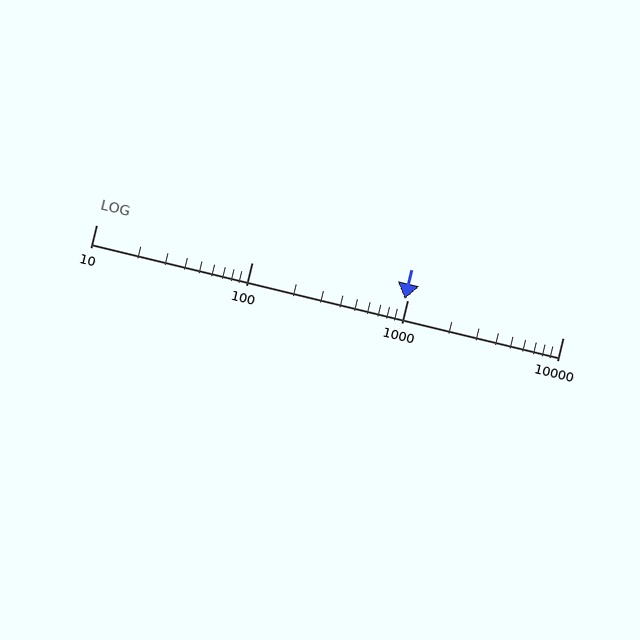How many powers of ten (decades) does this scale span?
The scale spans 3 decades, from 10 to 10000.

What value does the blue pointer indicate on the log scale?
The pointer indicates approximately 970.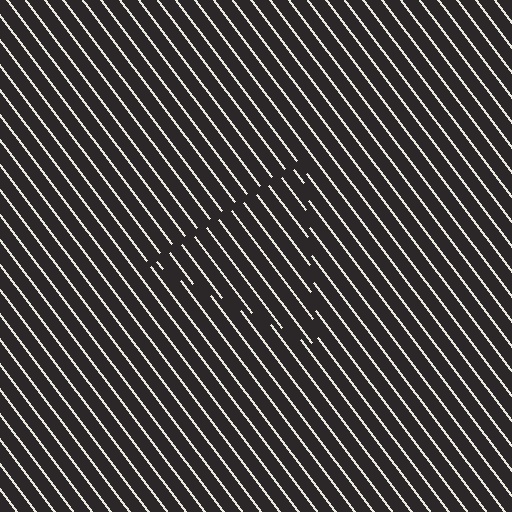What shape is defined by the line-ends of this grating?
An illusory triangle. The interior of the shape contains the same grating, shifted by half a period — the contour is defined by the phase discontinuity where line-ends from the inner and outer gratings abut.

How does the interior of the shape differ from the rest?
The interior of the shape contains the same grating, shifted by half a period — the contour is defined by the phase discontinuity where line-ends from the inner and outer gratings abut.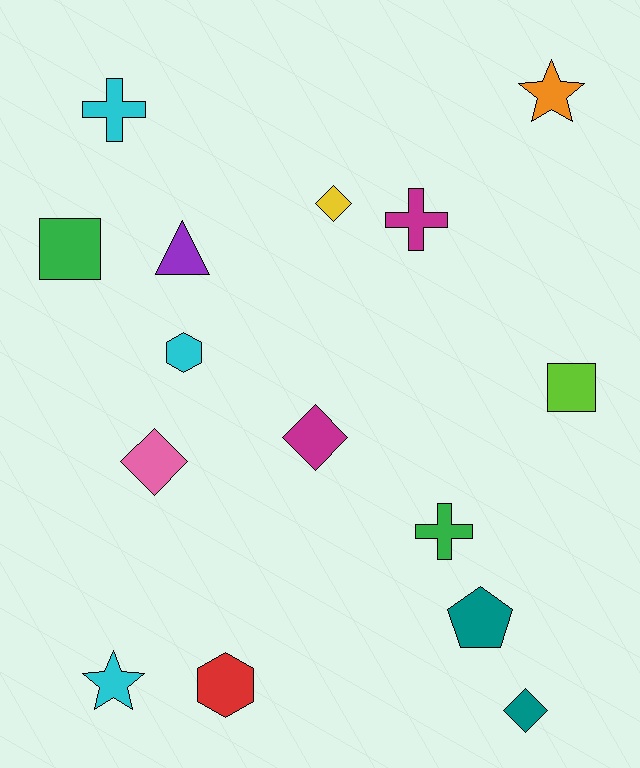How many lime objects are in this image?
There is 1 lime object.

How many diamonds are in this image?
There are 4 diamonds.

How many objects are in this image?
There are 15 objects.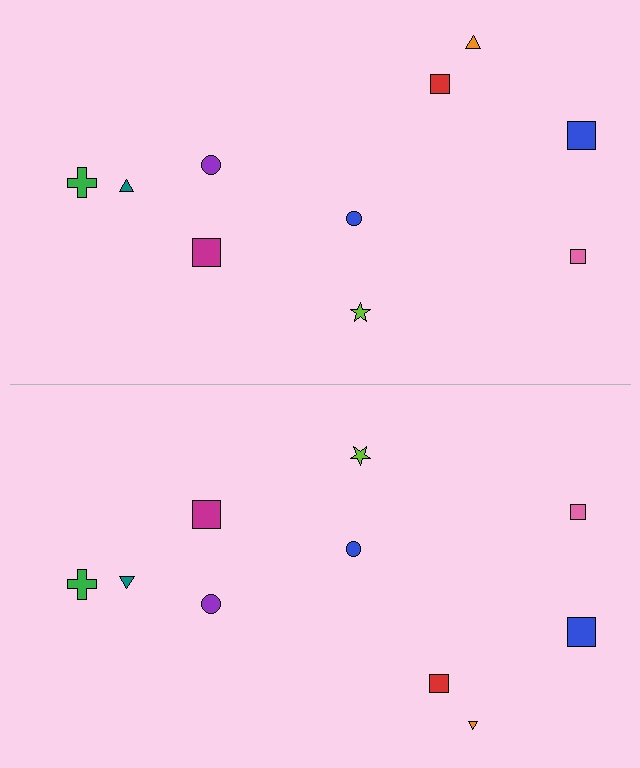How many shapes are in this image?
There are 20 shapes in this image.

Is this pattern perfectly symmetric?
No, the pattern is not perfectly symmetric. The orange triangle on the bottom side has a different size than its mirror counterpart.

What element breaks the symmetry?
The orange triangle on the bottom side has a different size than its mirror counterpart.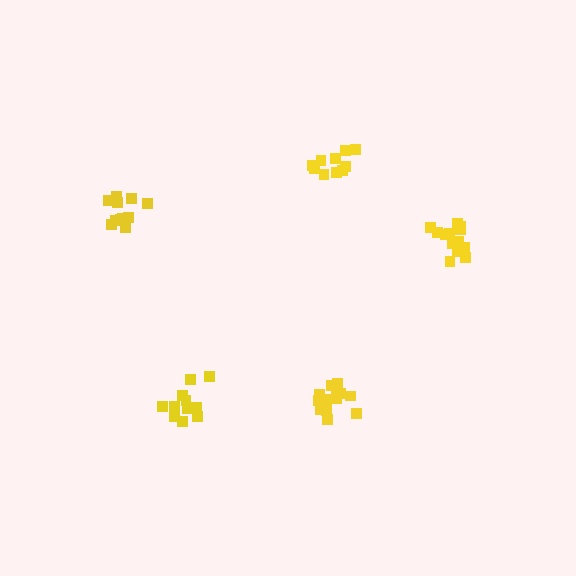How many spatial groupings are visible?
There are 5 spatial groupings.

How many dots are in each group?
Group 1: 11 dots, Group 2: 13 dots, Group 3: 11 dots, Group 4: 14 dots, Group 5: 13 dots (62 total).